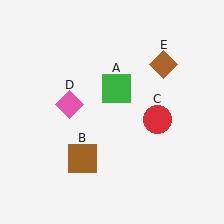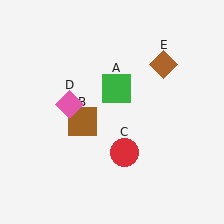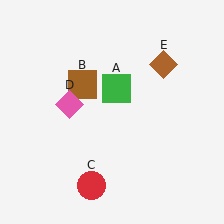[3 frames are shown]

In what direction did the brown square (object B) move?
The brown square (object B) moved up.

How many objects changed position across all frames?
2 objects changed position: brown square (object B), red circle (object C).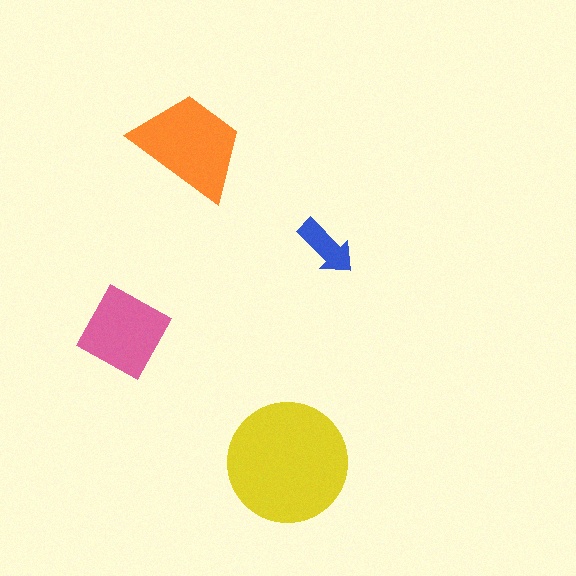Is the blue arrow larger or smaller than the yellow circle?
Smaller.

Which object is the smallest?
The blue arrow.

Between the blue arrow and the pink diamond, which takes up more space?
The pink diamond.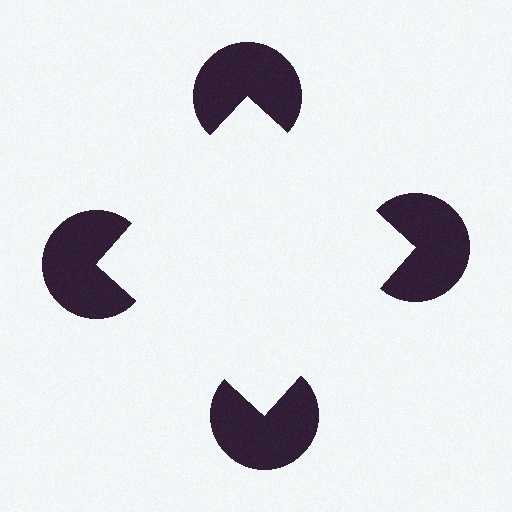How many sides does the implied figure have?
4 sides.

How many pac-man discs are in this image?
There are 4 — one at each vertex of the illusory square.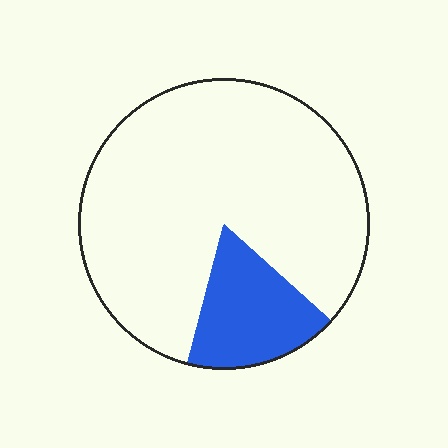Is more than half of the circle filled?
No.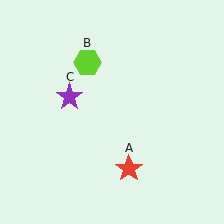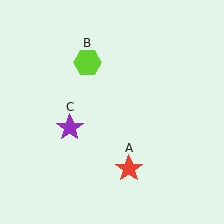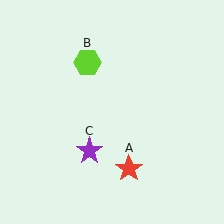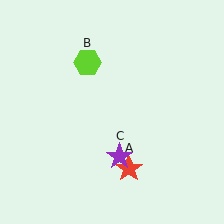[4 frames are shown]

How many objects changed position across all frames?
1 object changed position: purple star (object C).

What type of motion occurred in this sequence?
The purple star (object C) rotated counterclockwise around the center of the scene.